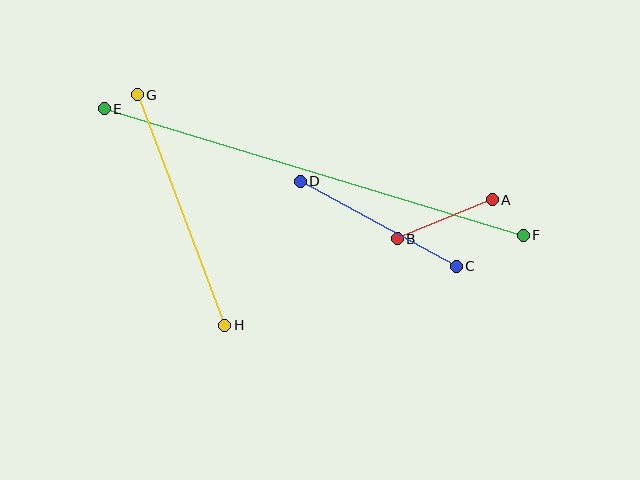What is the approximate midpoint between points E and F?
The midpoint is at approximately (314, 172) pixels.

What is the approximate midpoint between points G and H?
The midpoint is at approximately (181, 210) pixels.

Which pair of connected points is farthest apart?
Points E and F are farthest apart.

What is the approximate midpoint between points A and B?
The midpoint is at approximately (445, 219) pixels.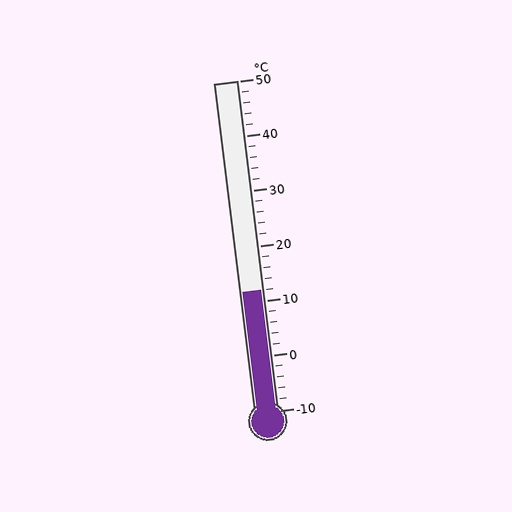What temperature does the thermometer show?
The thermometer shows approximately 12°C.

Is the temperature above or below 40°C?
The temperature is below 40°C.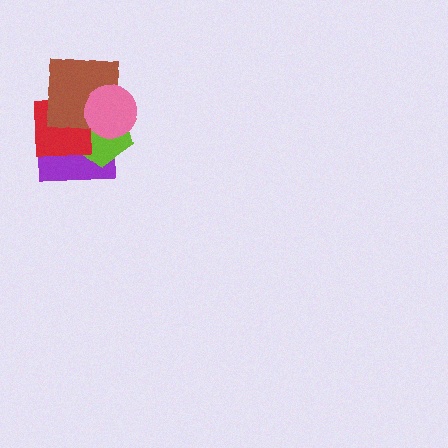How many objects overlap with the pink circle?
3 objects overlap with the pink circle.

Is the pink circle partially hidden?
No, no other shape covers it.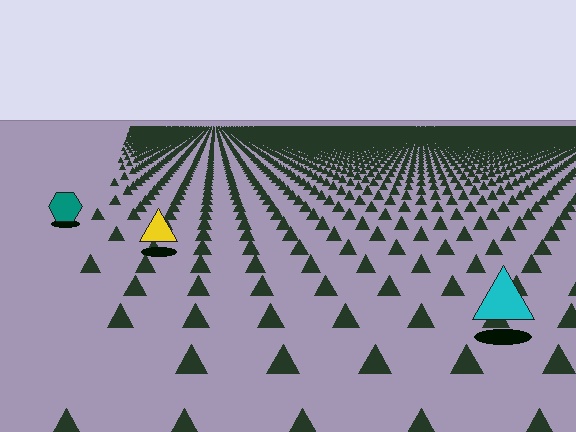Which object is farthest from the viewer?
The teal hexagon is farthest from the viewer. It appears smaller and the ground texture around it is denser.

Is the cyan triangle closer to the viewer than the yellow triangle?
Yes. The cyan triangle is closer — you can tell from the texture gradient: the ground texture is coarser near it.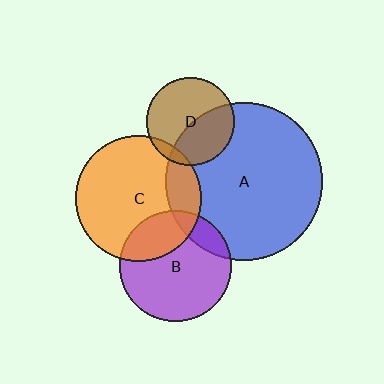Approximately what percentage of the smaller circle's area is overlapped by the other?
Approximately 10%.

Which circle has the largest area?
Circle A (blue).